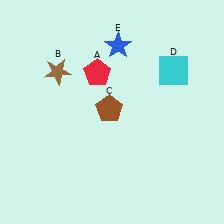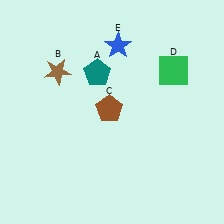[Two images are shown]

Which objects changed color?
A changed from red to teal. D changed from cyan to green.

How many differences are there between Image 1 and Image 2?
There are 2 differences between the two images.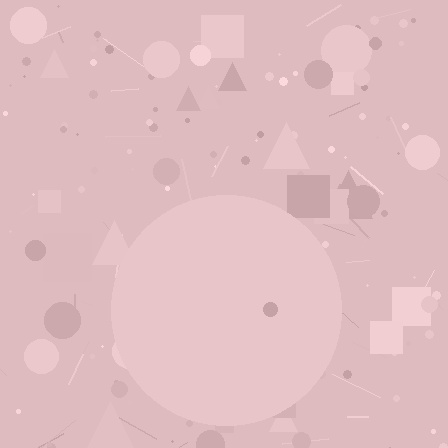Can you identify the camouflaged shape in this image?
The camouflaged shape is a circle.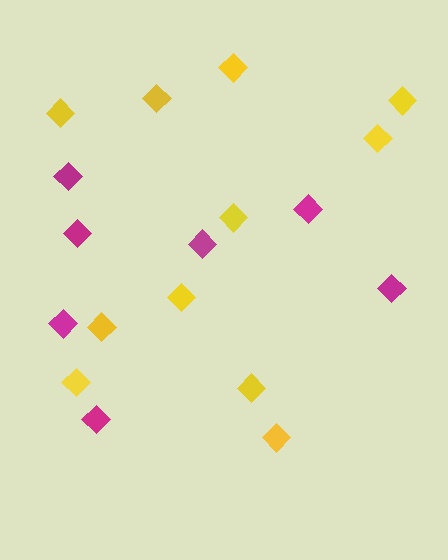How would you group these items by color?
There are 2 groups: one group of magenta diamonds (7) and one group of yellow diamonds (11).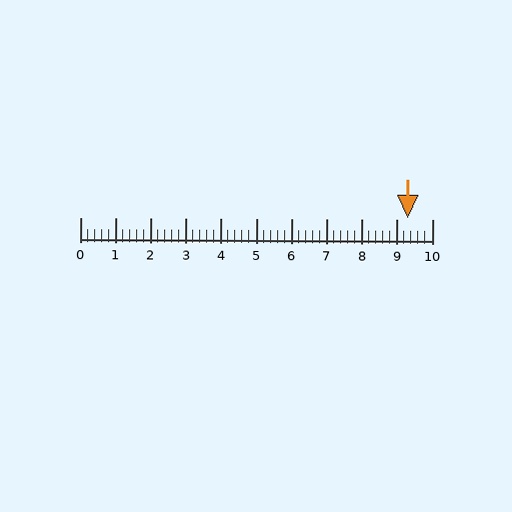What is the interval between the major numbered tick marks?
The major tick marks are spaced 1 units apart.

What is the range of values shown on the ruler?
The ruler shows values from 0 to 10.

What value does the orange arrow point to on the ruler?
The orange arrow points to approximately 9.3.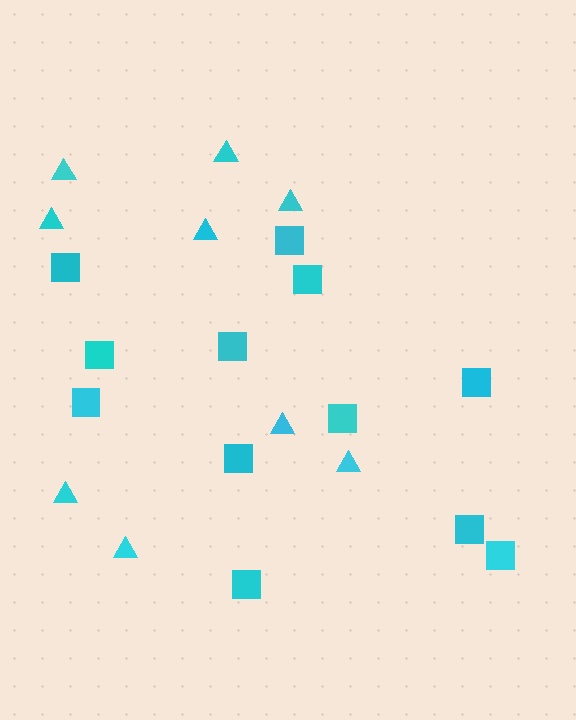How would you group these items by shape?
There are 2 groups: one group of triangles (9) and one group of squares (12).